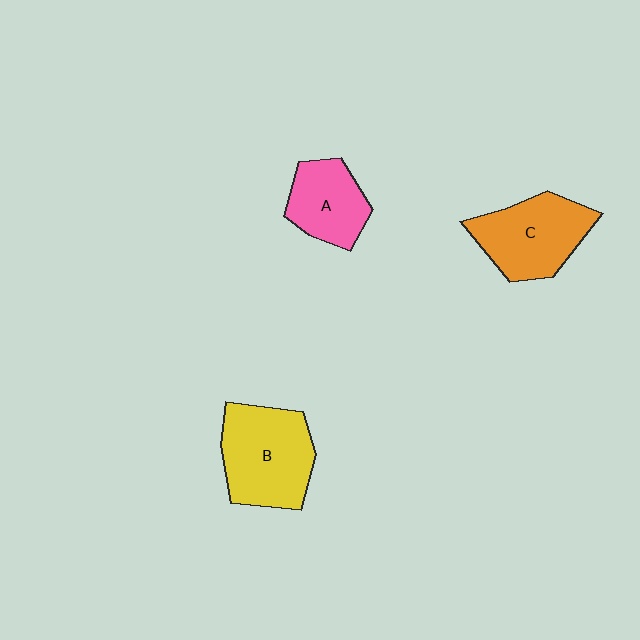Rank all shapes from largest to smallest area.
From largest to smallest: B (yellow), C (orange), A (pink).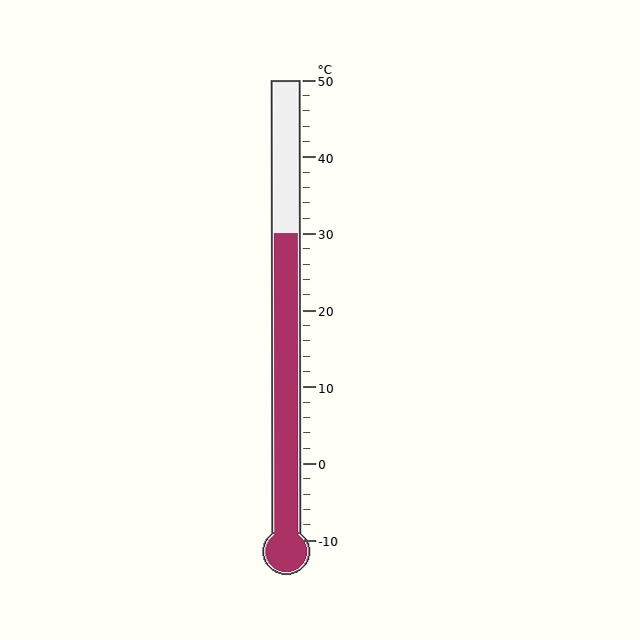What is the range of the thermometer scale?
The thermometer scale ranges from -10°C to 50°C.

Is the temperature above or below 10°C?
The temperature is above 10°C.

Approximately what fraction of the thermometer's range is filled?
The thermometer is filled to approximately 65% of its range.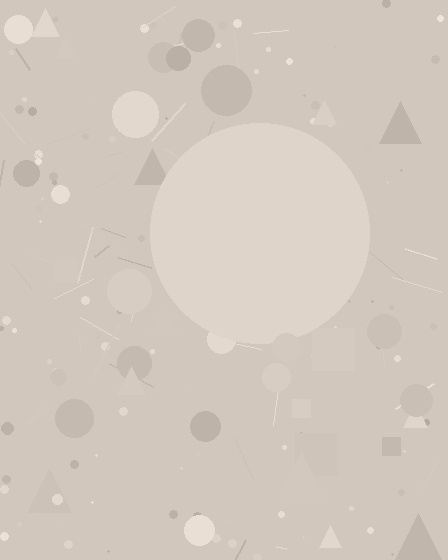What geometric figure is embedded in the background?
A circle is embedded in the background.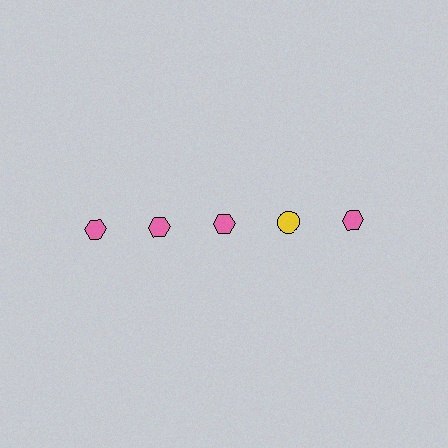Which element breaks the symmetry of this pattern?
The yellow circle in the top row, second from right column breaks the symmetry. All other shapes are pink hexagons.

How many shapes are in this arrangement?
There are 5 shapes arranged in a grid pattern.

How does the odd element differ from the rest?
It differs in both color (yellow instead of pink) and shape (circle instead of hexagon).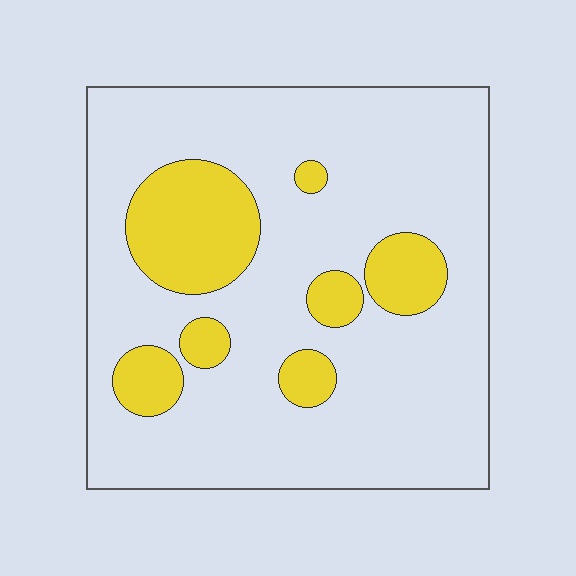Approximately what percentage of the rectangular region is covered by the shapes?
Approximately 20%.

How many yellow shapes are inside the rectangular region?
7.